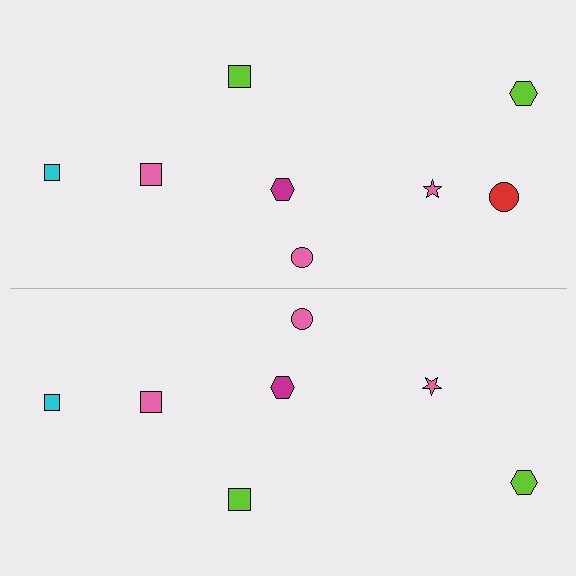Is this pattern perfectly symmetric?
No, the pattern is not perfectly symmetric. A red circle is missing from the bottom side.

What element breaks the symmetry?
A red circle is missing from the bottom side.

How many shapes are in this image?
There are 15 shapes in this image.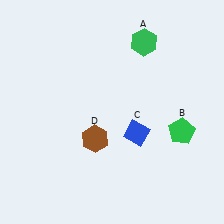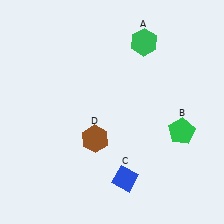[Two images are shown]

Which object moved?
The blue diamond (C) moved down.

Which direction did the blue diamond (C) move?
The blue diamond (C) moved down.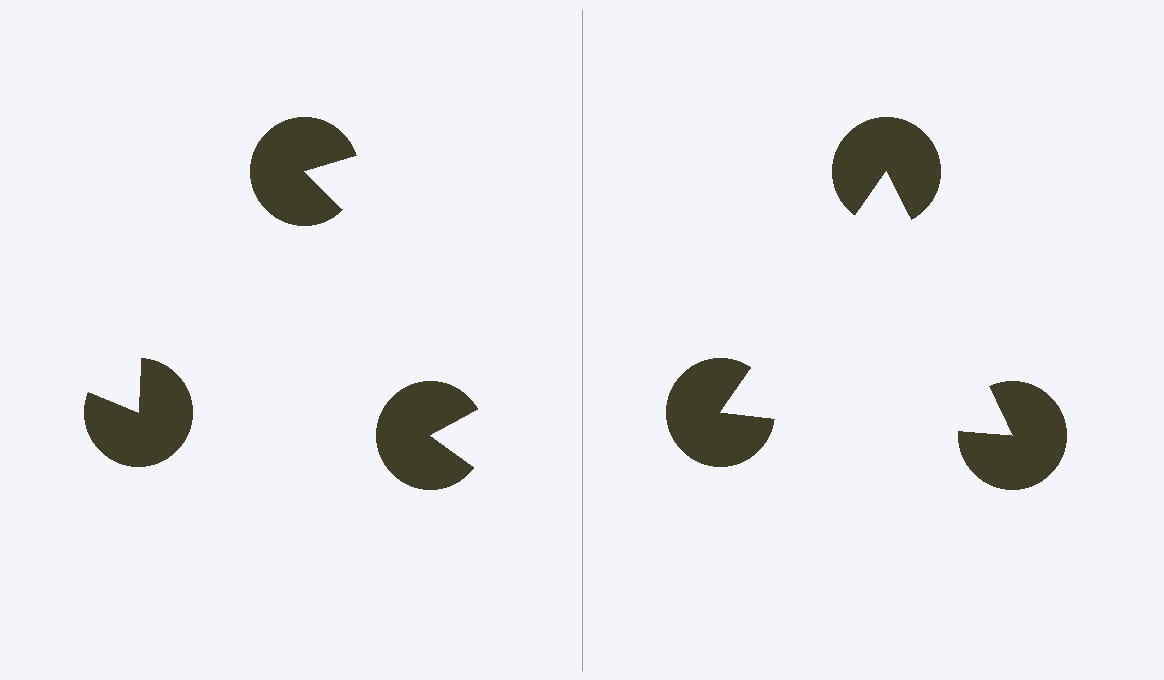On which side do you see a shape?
An illusory triangle appears on the right side. On the left side the wedge cuts are rotated, so no coherent shape forms.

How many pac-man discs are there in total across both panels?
6 — 3 on each side.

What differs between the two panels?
The pac-man discs are positioned identically on both sides; only the wedge orientations differ. On the right they align to a triangle; on the left they are misaligned.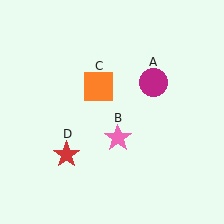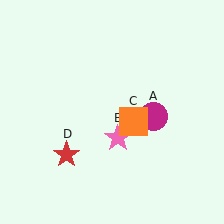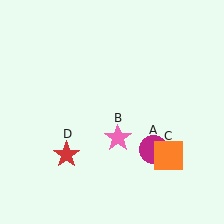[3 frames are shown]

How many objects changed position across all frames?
2 objects changed position: magenta circle (object A), orange square (object C).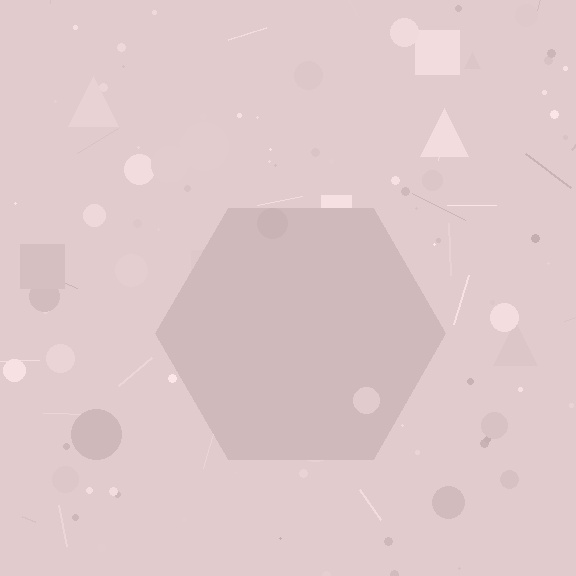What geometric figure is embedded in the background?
A hexagon is embedded in the background.